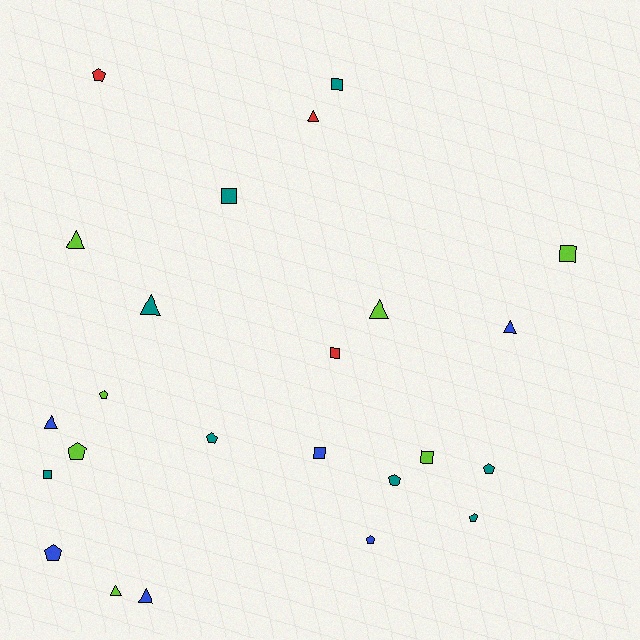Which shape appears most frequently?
Pentagon, with 9 objects.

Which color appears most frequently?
Teal, with 8 objects.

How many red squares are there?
There is 1 red square.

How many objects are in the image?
There are 24 objects.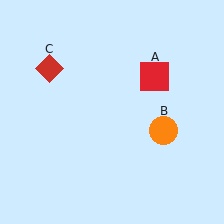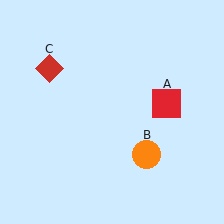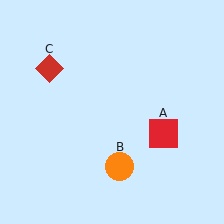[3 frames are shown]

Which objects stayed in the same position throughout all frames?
Red diamond (object C) remained stationary.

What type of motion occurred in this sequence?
The red square (object A), orange circle (object B) rotated clockwise around the center of the scene.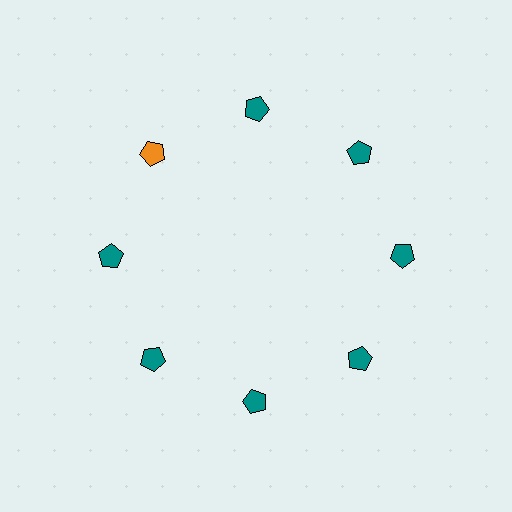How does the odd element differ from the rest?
It has a different color: orange instead of teal.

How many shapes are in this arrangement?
There are 8 shapes arranged in a ring pattern.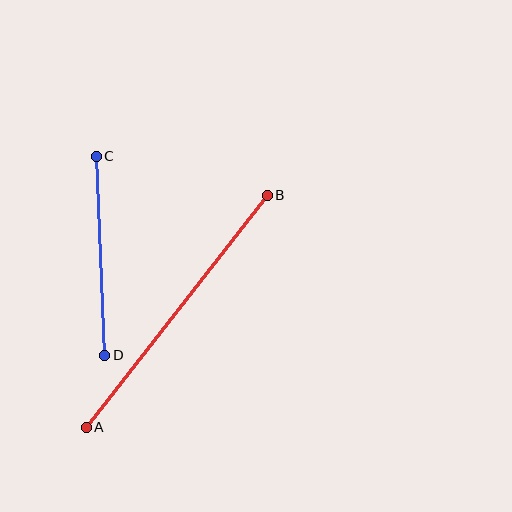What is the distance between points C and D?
The distance is approximately 199 pixels.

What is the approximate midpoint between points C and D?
The midpoint is at approximately (100, 256) pixels.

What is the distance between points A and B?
The distance is approximately 294 pixels.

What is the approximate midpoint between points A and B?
The midpoint is at approximately (177, 311) pixels.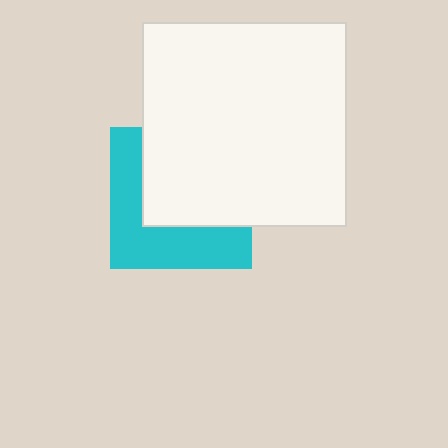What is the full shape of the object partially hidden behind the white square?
The partially hidden object is a cyan square.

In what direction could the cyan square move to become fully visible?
The cyan square could move toward the lower-left. That would shift it out from behind the white square entirely.